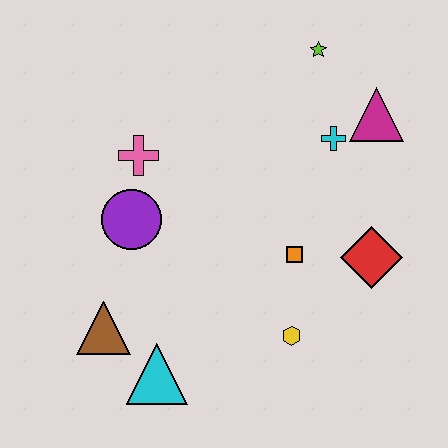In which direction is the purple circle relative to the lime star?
The purple circle is to the left of the lime star.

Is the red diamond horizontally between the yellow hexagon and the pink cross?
No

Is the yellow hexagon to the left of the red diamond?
Yes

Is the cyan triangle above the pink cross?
No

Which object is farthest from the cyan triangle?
The lime star is farthest from the cyan triangle.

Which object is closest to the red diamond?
The orange square is closest to the red diamond.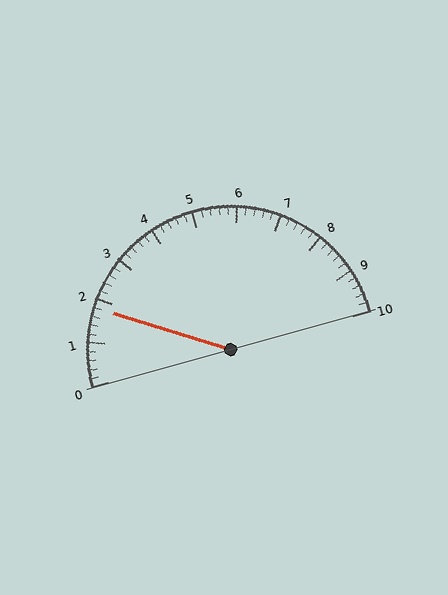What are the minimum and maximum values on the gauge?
The gauge ranges from 0 to 10.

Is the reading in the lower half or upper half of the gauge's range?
The reading is in the lower half of the range (0 to 10).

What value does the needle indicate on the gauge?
The needle indicates approximately 1.8.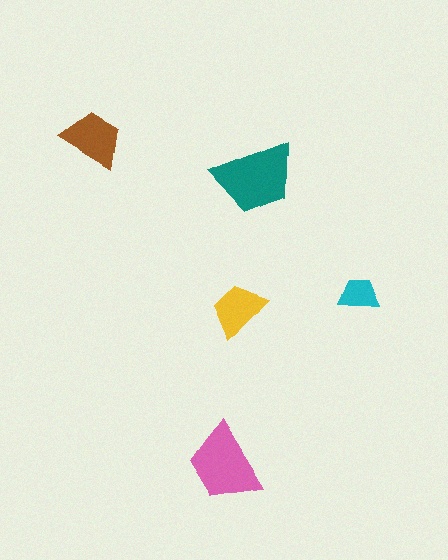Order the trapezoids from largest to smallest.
the teal one, the pink one, the brown one, the yellow one, the cyan one.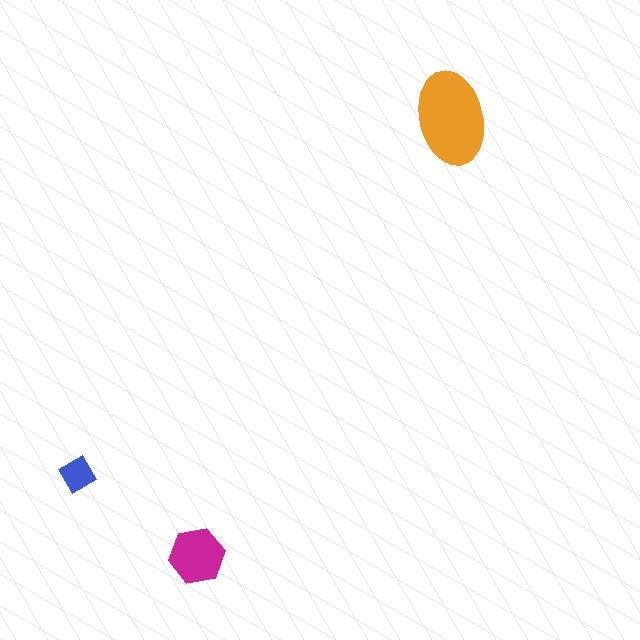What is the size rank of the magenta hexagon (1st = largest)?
2nd.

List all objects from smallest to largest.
The blue diamond, the magenta hexagon, the orange ellipse.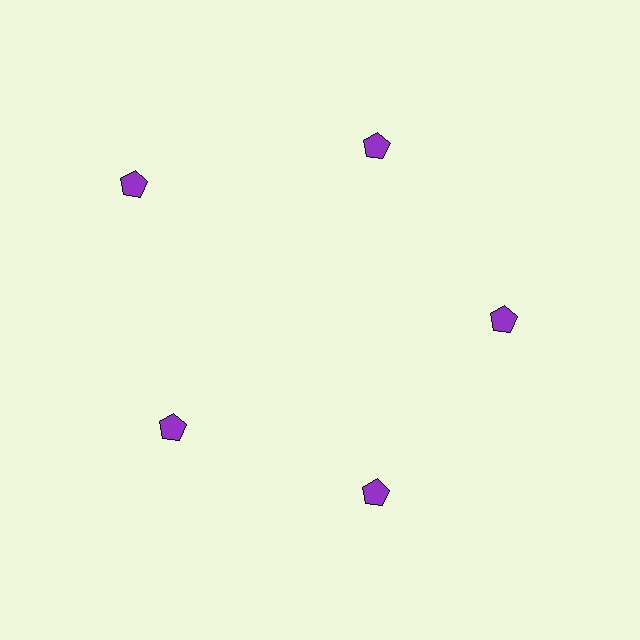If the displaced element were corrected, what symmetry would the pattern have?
It would have 5-fold rotational symmetry — the pattern would map onto itself every 72 degrees.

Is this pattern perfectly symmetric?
No. The 5 purple pentagons are arranged in a ring, but one element near the 10 o'clock position is pushed outward from the center, breaking the 5-fold rotational symmetry.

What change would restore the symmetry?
The symmetry would be restored by moving it inward, back onto the ring so that all 5 pentagons sit at equal angles and equal distance from the center.